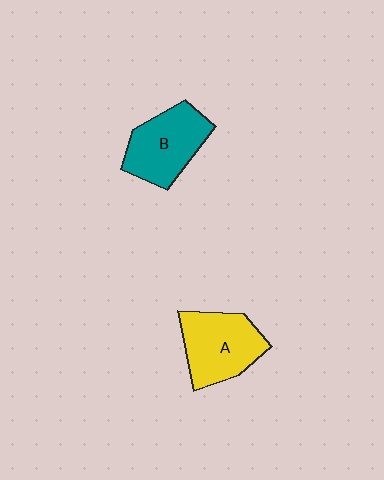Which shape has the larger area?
Shape A (yellow).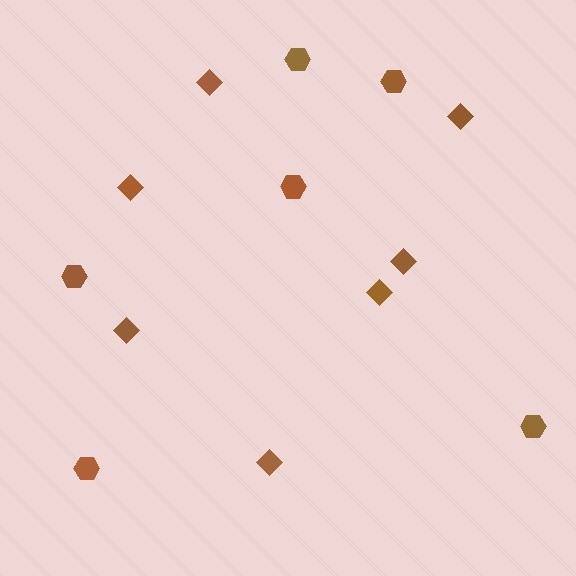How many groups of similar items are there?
There are 2 groups: one group of diamonds (7) and one group of hexagons (6).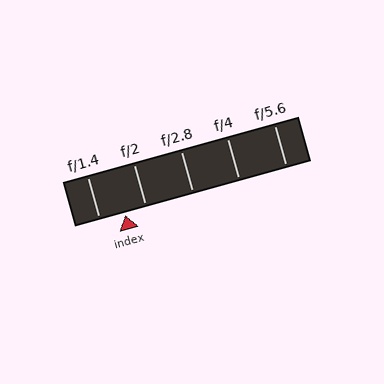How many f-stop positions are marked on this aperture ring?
There are 5 f-stop positions marked.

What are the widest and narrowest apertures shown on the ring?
The widest aperture shown is f/1.4 and the narrowest is f/5.6.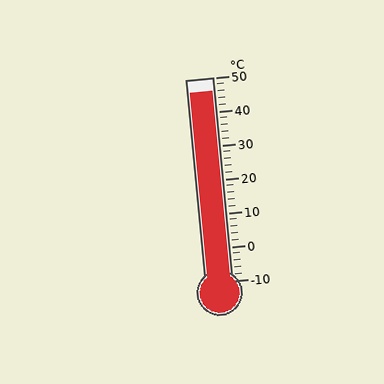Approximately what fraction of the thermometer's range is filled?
The thermometer is filled to approximately 95% of its range.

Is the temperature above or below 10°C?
The temperature is above 10°C.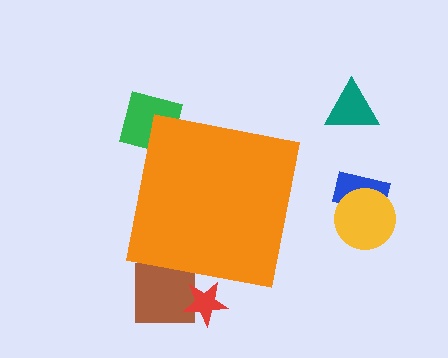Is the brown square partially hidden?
Yes, the brown square is partially hidden behind the orange square.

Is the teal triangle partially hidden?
No, the teal triangle is fully visible.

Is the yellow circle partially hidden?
No, the yellow circle is fully visible.